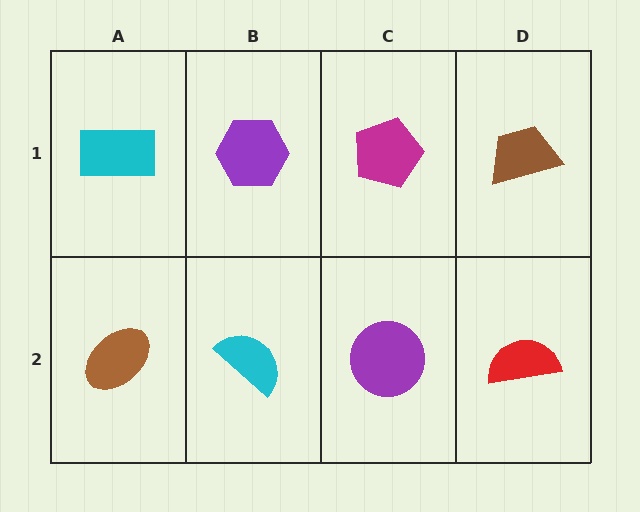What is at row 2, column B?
A cyan semicircle.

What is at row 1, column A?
A cyan rectangle.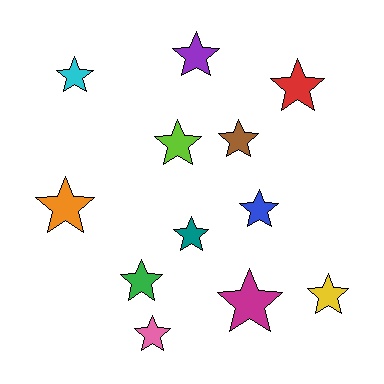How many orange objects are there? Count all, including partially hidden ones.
There is 1 orange object.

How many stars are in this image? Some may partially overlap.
There are 12 stars.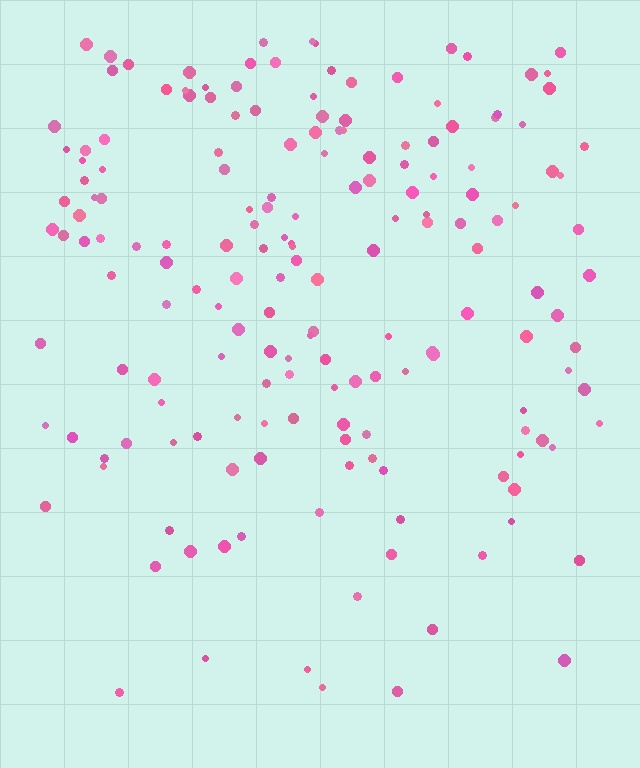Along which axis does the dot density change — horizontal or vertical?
Vertical.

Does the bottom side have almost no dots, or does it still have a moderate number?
Still a moderate number, just noticeably fewer than the top.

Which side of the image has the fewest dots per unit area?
The bottom.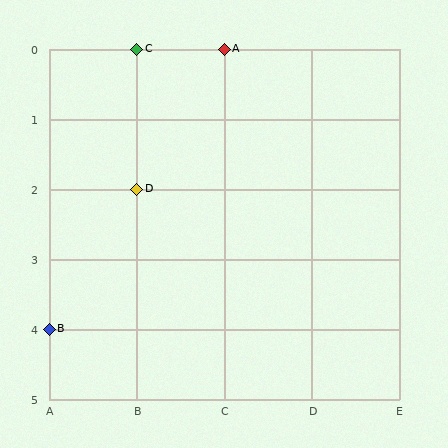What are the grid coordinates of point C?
Point C is at grid coordinates (B, 0).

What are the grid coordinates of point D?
Point D is at grid coordinates (B, 2).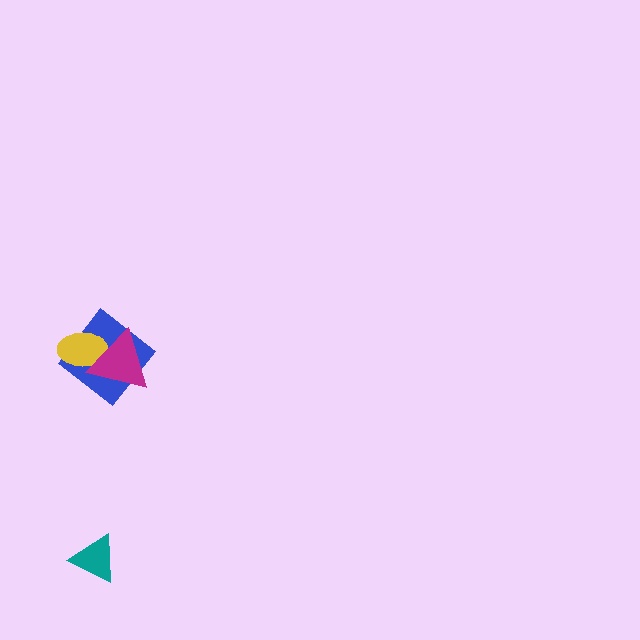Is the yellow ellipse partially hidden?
Yes, it is partially covered by another shape.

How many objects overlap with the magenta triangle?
2 objects overlap with the magenta triangle.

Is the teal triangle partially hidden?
No, no other shape covers it.